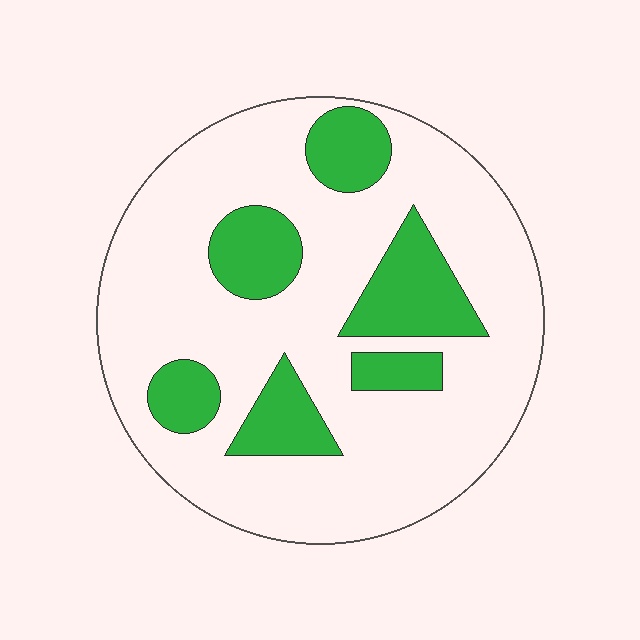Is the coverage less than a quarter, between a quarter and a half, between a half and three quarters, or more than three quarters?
Less than a quarter.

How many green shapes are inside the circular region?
6.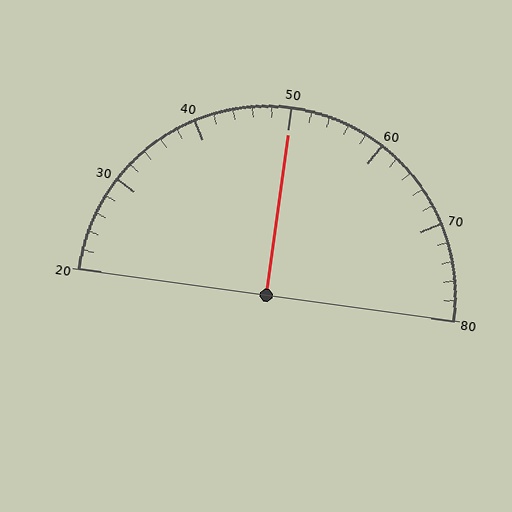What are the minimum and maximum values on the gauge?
The gauge ranges from 20 to 80.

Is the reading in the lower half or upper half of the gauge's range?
The reading is in the upper half of the range (20 to 80).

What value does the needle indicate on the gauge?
The needle indicates approximately 50.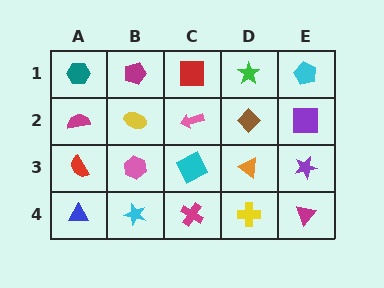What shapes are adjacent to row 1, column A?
A magenta semicircle (row 2, column A), a magenta pentagon (row 1, column B).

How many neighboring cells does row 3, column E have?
3.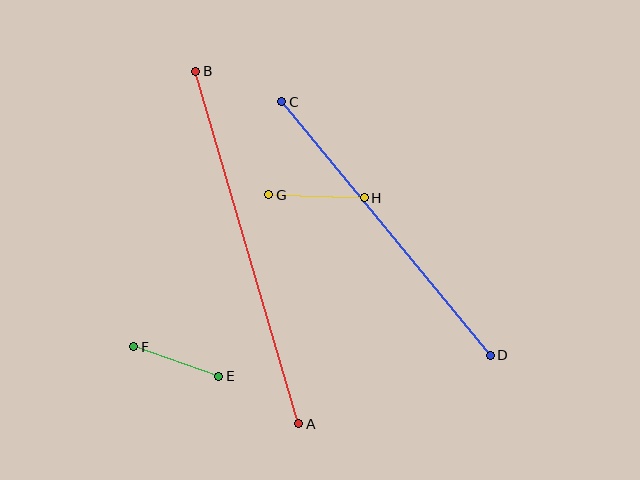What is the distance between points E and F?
The distance is approximately 90 pixels.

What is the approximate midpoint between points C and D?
The midpoint is at approximately (386, 228) pixels.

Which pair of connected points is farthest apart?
Points A and B are farthest apart.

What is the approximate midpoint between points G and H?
The midpoint is at approximately (316, 196) pixels.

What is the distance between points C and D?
The distance is approximately 328 pixels.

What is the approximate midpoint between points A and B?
The midpoint is at approximately (247, 248) pixels.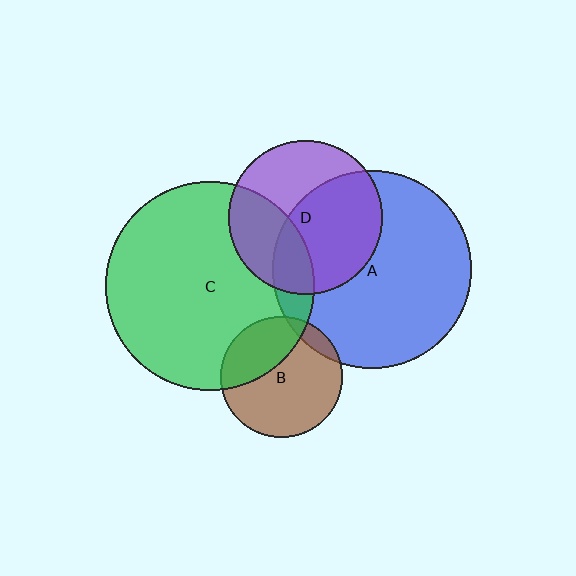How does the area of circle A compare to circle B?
Approximately 2.6 times.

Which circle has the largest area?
Circle C (green).